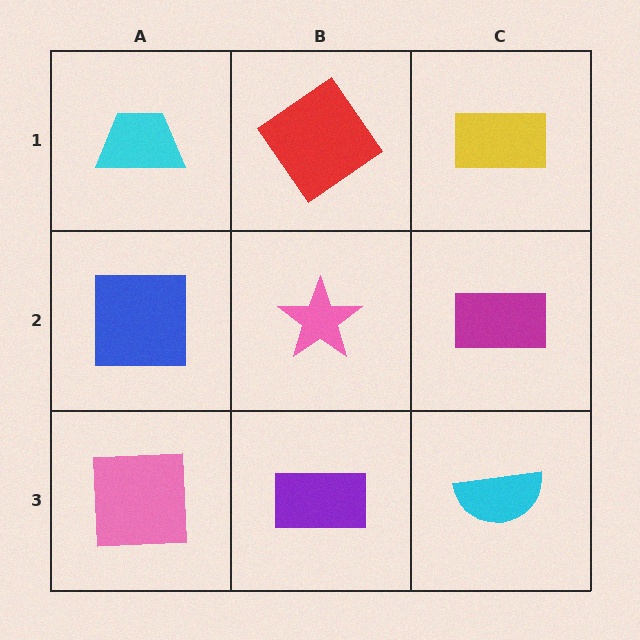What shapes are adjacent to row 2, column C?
A yellow rectangle (row 1, column C), a cyan semicircle (row 3, column C), a pink star (row 2, column B).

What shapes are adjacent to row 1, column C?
A magenta rectangle (row 2, column C), a red diamond (row 1, column B).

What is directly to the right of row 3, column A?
A purple rectangle.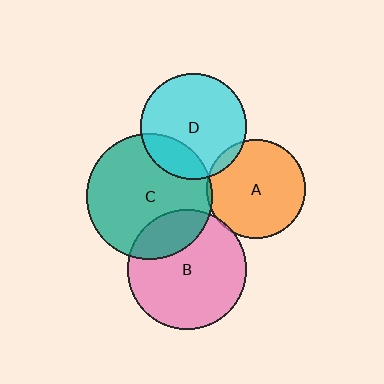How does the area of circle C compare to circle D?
Approximately 1.4 times.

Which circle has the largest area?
Circle C (teal).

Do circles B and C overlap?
Yes.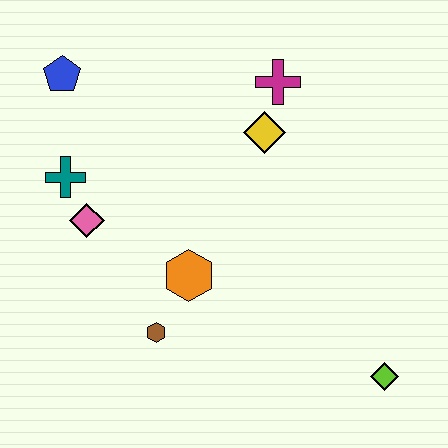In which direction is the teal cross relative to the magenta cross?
The teal cross is to the left of the magenta cross.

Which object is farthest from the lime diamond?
The blue pentagon is farthest from the lime diamond.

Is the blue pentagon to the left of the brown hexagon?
Yes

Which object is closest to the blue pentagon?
The teal cross is closest to the blue pentagon.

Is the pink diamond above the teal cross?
No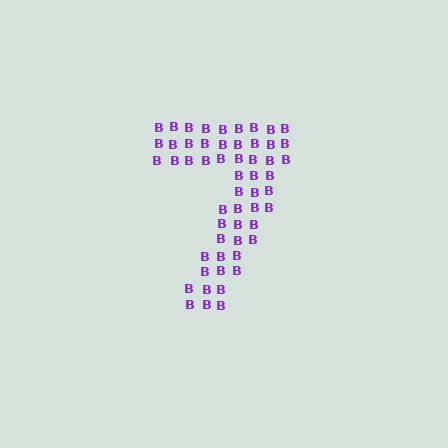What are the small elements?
The small elements are letter B's.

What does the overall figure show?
The overall figure shows the digit 7.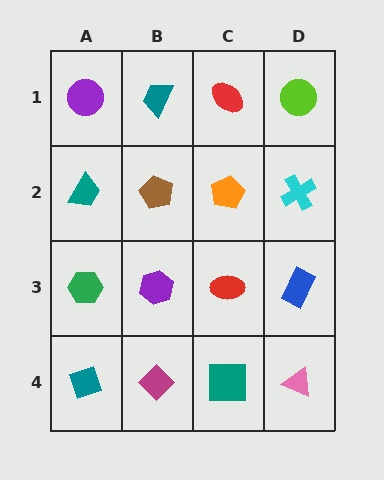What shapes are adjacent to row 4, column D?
A blue rectangle (row 3, column D), a teal square (row 4, column C).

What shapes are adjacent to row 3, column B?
A brown pentagon (row 2, column B), a magenta diamond (row 4, column B), a green hexagon (row 3, column A), a red ellipse (row 3, column C).